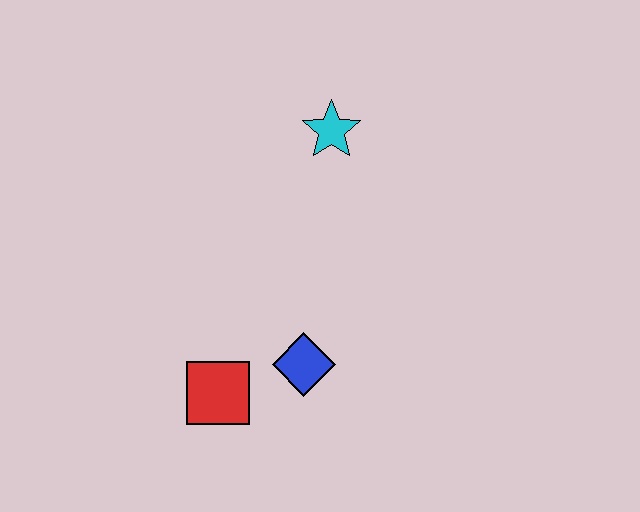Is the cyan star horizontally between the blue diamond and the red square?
No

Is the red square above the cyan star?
No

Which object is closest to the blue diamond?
The red square is closest to the blue diamond.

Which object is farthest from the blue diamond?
The cyan star is farthest from the blue diamond.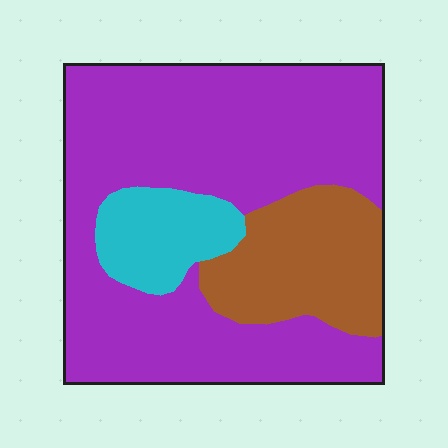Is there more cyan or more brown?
Brown.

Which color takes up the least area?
Cyan, at roughly 10%.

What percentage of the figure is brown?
Brown covers around 20% of the figure.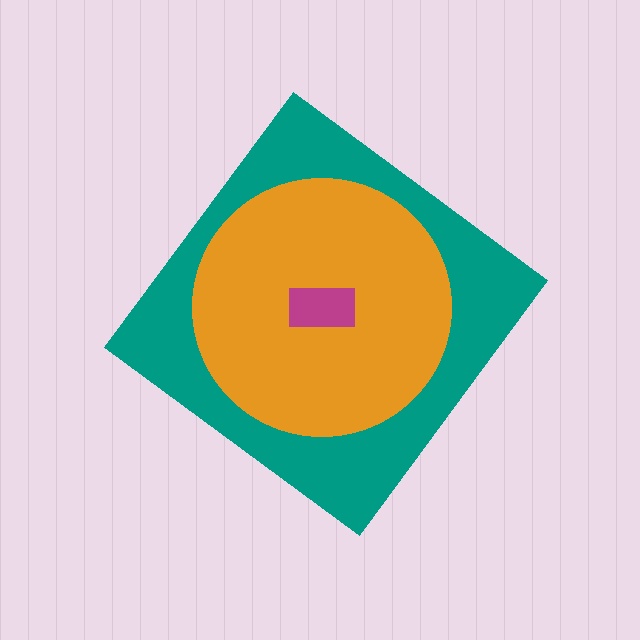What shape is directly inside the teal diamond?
The orange circle.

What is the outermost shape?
The teal diamond.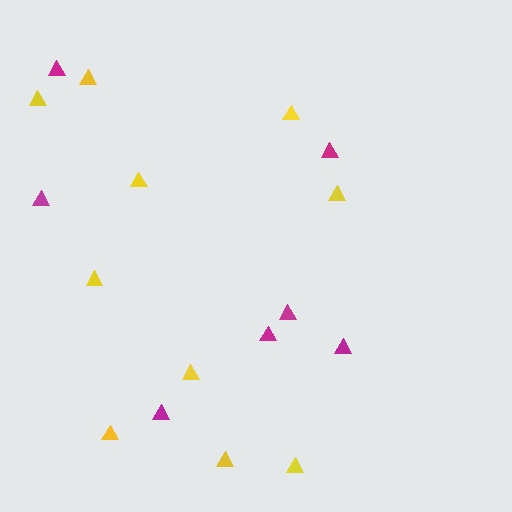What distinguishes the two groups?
There are 2 groups: one group of yellow triangles (10) and one group of magenta triangles (7).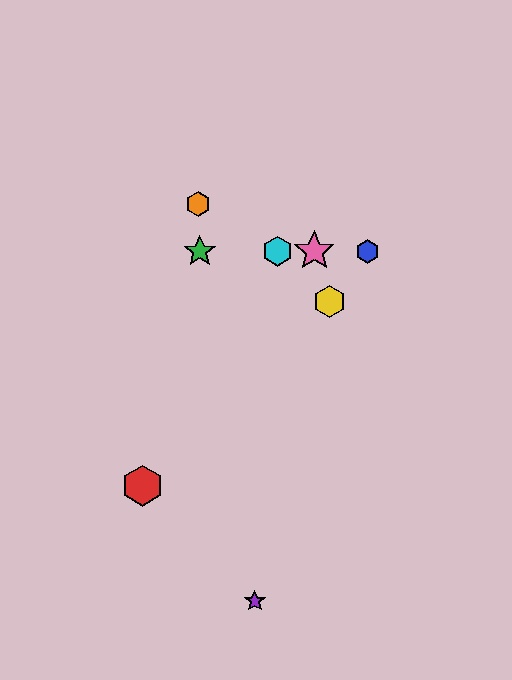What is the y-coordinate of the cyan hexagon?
The cyan hexagon is at y≈251.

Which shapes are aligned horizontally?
The blue hexagon, the green star, the cyan hexagon, the pink star are aligned horizontally.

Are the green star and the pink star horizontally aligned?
Yes, both are at y≈251.